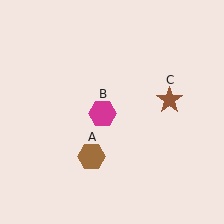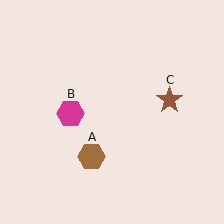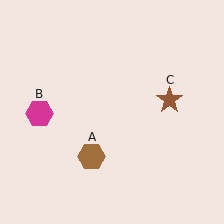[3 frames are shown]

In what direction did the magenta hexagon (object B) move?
The magenta hexagon (object B) moved left.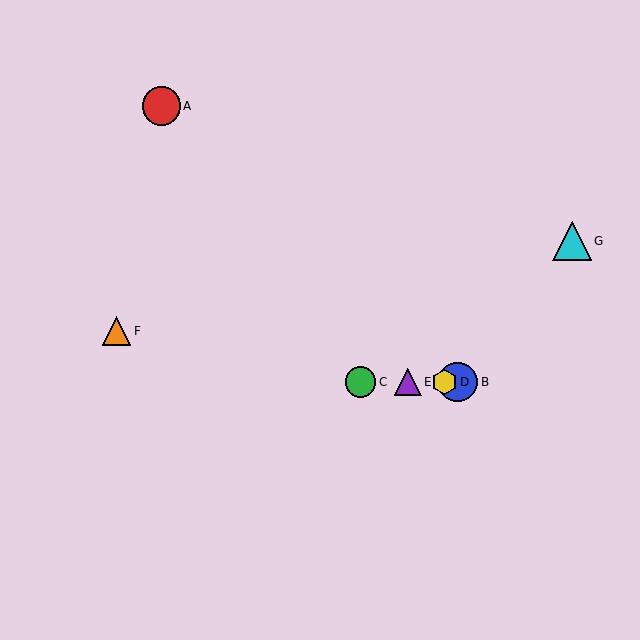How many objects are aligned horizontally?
4 objects (B, C, D, E) are aligned horizontally.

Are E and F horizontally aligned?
No, E is at y≈382 and F is at y≈331.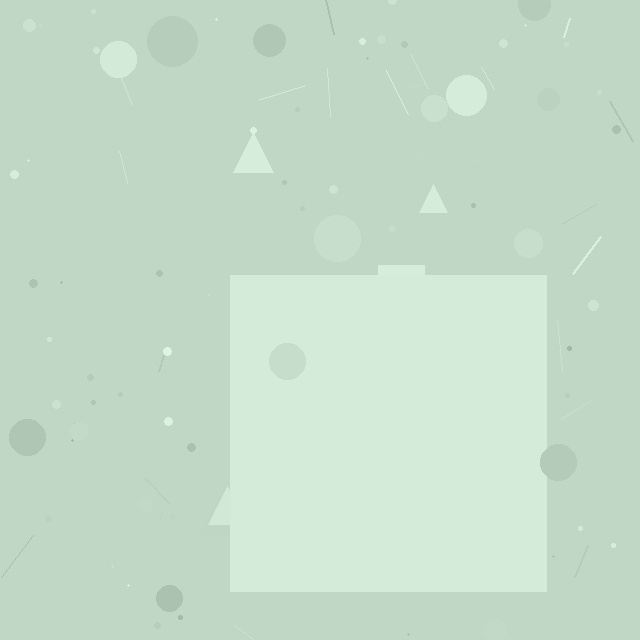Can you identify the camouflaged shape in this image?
The camouflaged shape is a square.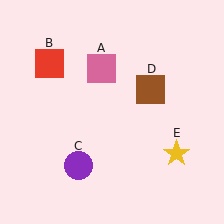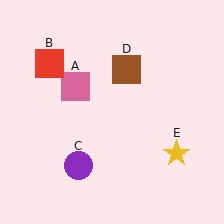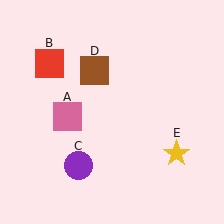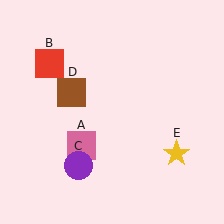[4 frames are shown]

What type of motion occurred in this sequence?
The pink square (object A), brown square (object D) rotated counterclockwise around the center of the scene.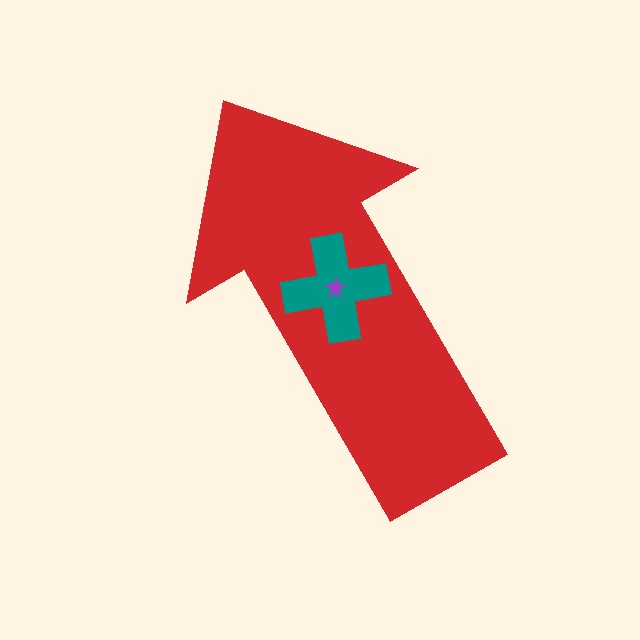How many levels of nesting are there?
3.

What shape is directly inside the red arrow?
The teal cross.